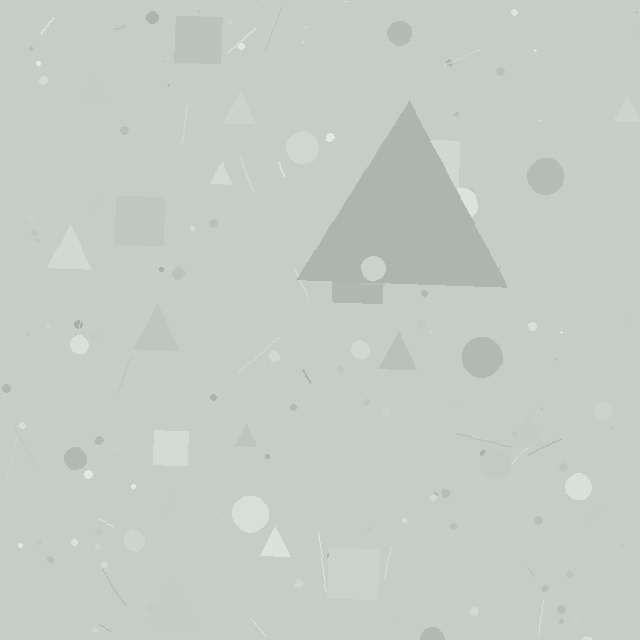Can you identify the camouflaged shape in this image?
The camouflaged shape is a triangle.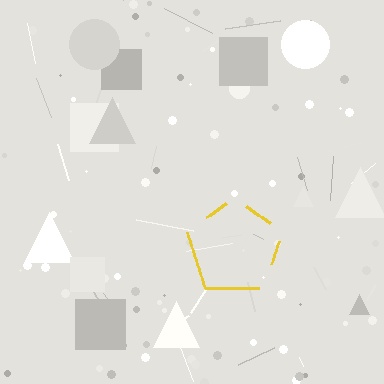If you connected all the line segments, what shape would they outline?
They would outline a pentagon.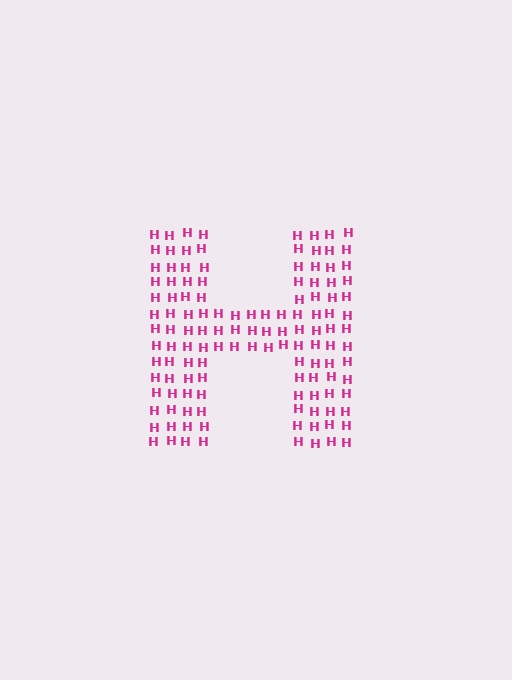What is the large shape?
The large shape is the letter H.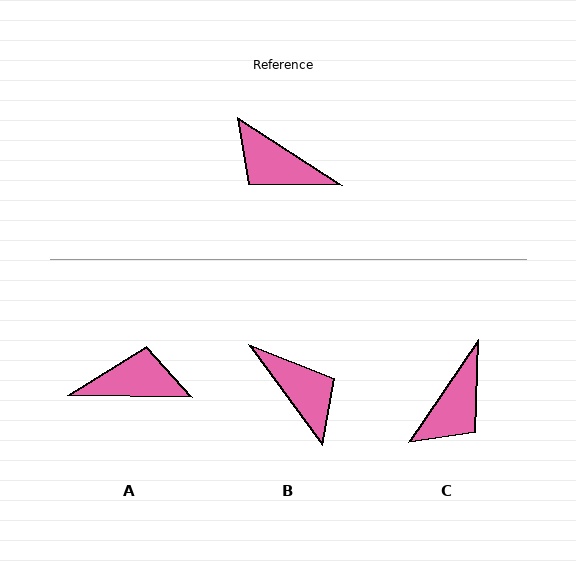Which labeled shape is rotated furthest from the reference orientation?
B, about 159 degrees away.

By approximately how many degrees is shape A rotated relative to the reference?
Approximately 148 degrees clockwise.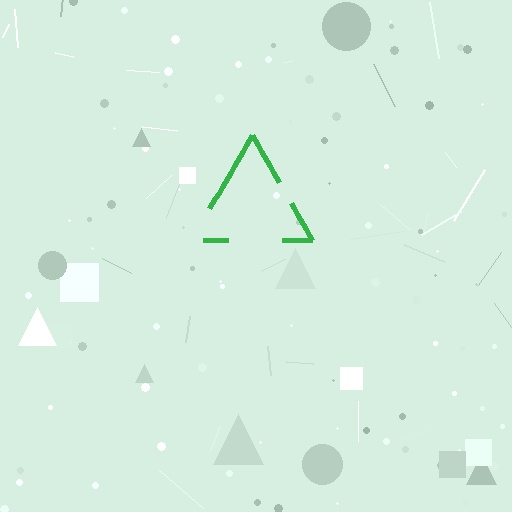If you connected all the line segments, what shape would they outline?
They would outline a triangle.